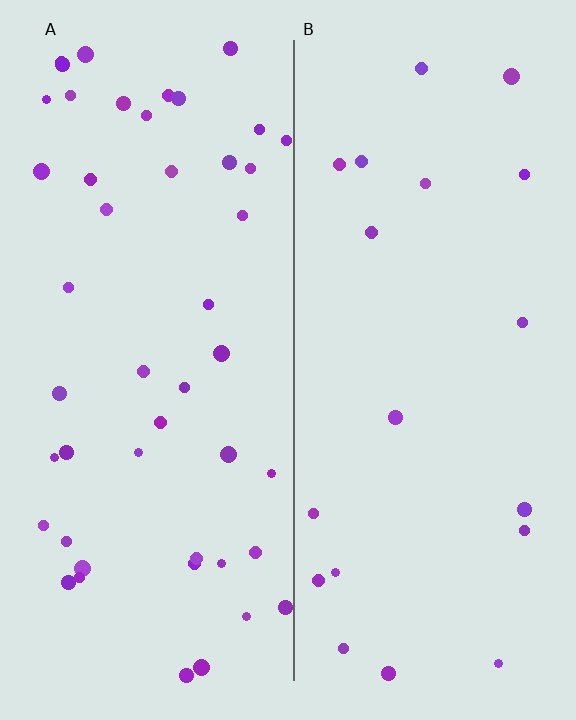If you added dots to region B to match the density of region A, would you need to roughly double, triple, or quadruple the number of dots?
Approximately double.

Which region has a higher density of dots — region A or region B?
A (the left).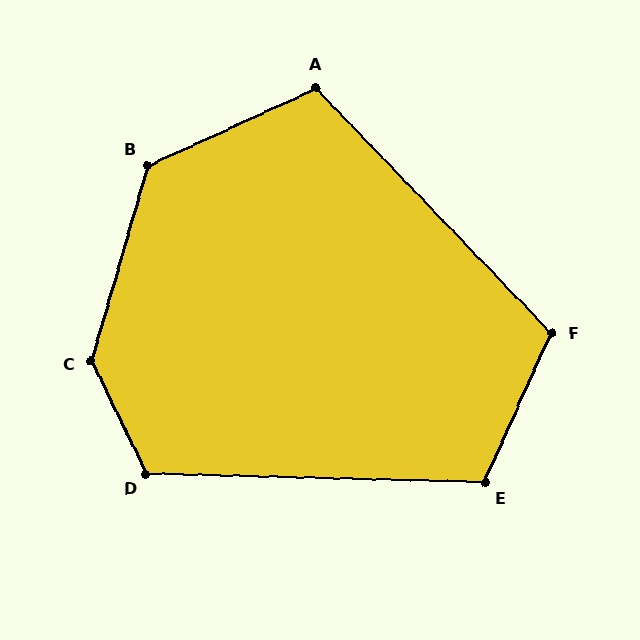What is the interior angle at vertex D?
Approximately 117 degrees (obtuse).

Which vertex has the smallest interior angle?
A, at approximately 109 degrees.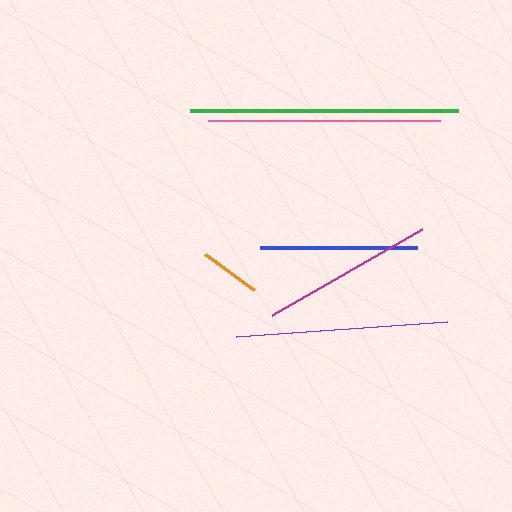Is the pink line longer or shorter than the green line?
The green line is longer than the pink line.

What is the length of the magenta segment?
The magenta segment is approximately 173 pixels long.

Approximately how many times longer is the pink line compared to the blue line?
The pink line is approximately 1.5 times the length of the blue line.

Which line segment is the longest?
The green line is the longest at approximately 268 pixels.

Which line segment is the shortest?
The orange line is the shortest at approximately 61 pixels.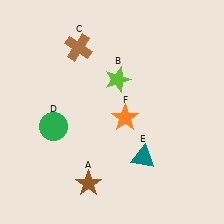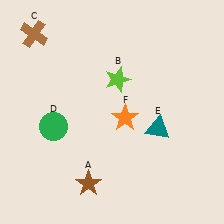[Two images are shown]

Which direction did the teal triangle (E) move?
The teal triangle (E) moved up.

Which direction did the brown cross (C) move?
The brown cross (C) moved left.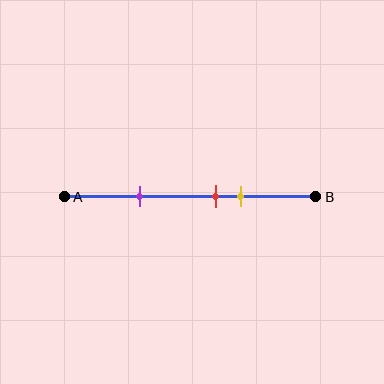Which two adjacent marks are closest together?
The red and yellow marks are the closest adjacent pair.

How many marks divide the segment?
There are 3 marks dividing the segment.